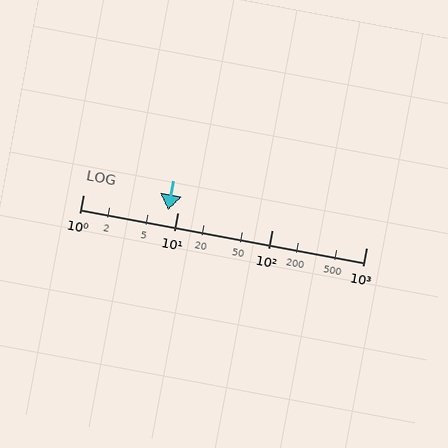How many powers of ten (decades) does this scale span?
The scale spans 3 decades, from 1 to 1000.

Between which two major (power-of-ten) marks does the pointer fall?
The pointer is between 1 and 10.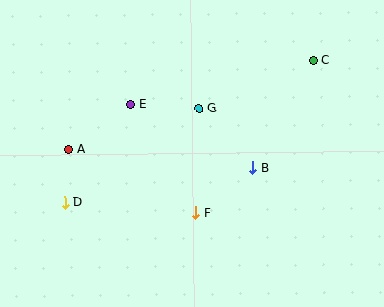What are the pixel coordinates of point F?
Point F is at (196, 213).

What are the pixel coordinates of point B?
Point B is at (253, 168).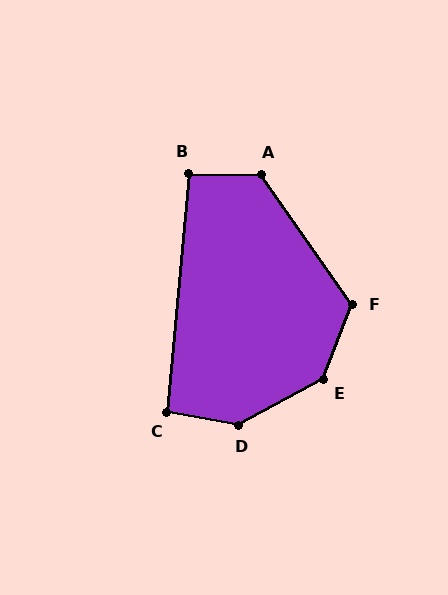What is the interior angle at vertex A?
Approximately 125 degrees (obtuse).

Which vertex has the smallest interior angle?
B, at approximately 95 degrees.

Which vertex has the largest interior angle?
D, at approximately 142 degrees.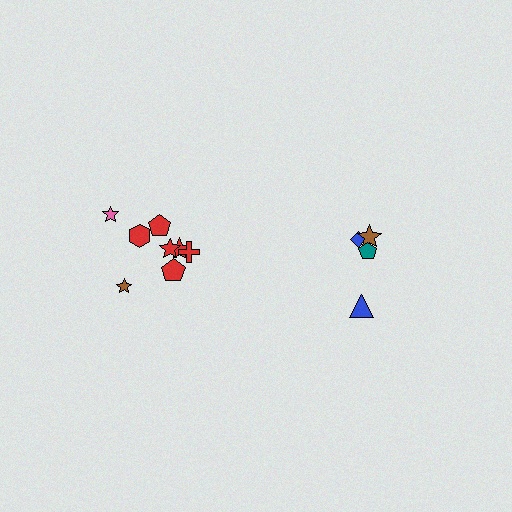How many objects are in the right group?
There are 4 objects.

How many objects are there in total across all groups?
There are 12 objects.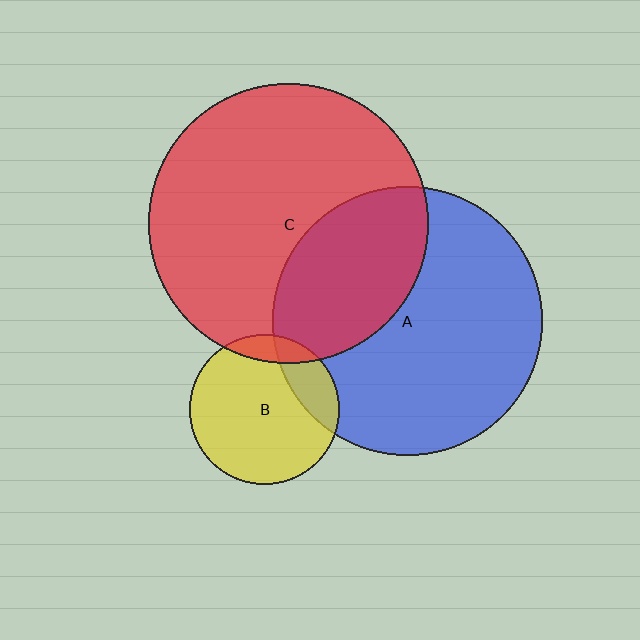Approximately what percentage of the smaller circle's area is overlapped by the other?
Approximately 20%.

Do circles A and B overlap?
Yes.